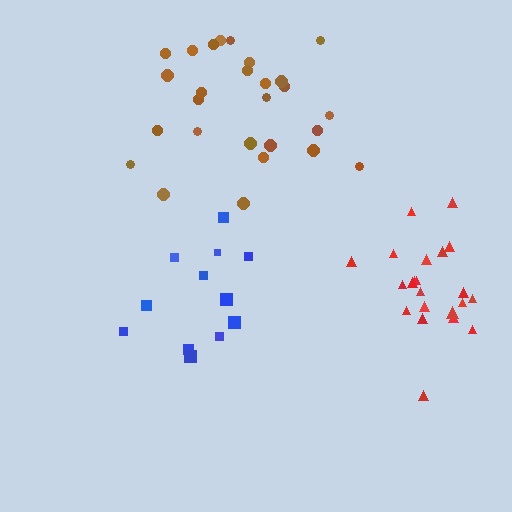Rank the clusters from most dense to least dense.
red, brown, blue.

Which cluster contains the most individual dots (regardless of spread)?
Brown (27).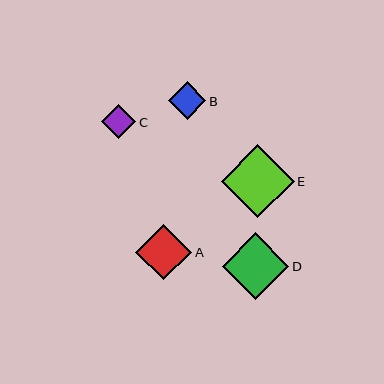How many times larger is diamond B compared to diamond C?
Diamond B is approximately 1.1 times the size of diamond C.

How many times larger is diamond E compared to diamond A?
Diamond E is approximately 1.3 times the size of diamond A.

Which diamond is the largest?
Diamond E is the largest with a size of approximately 73 pixels.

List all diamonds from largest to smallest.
From largest to smallest: E, D, A, B, C.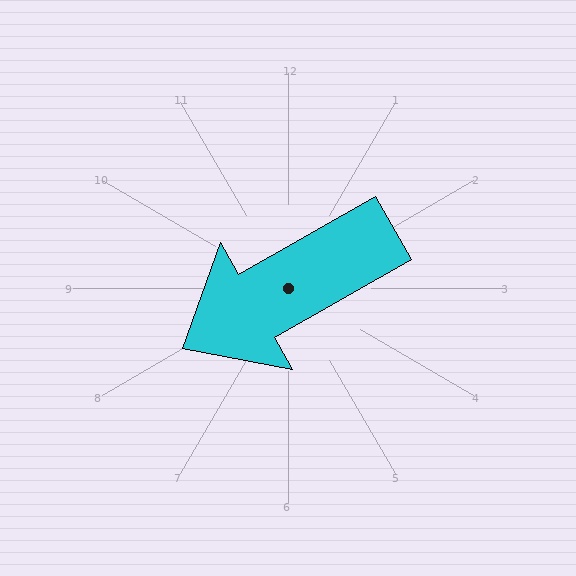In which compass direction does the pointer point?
Southwest.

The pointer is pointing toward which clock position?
Roughly 8 o'clock.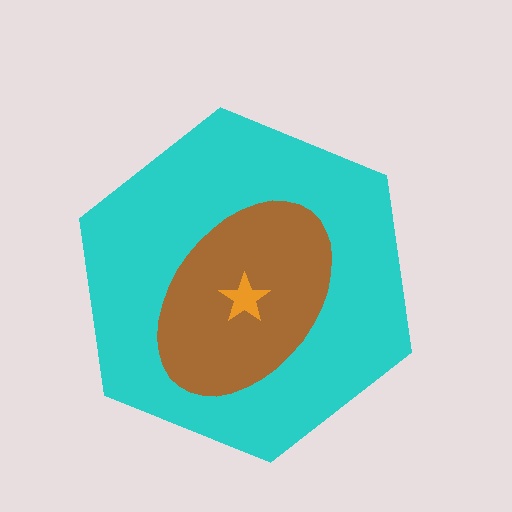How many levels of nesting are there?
3.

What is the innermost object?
The orange star.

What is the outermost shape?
The cyan hexagon.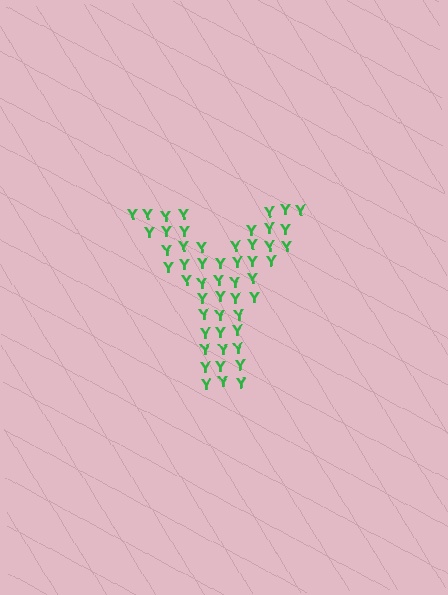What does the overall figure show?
The overall figure shows the letter Y.